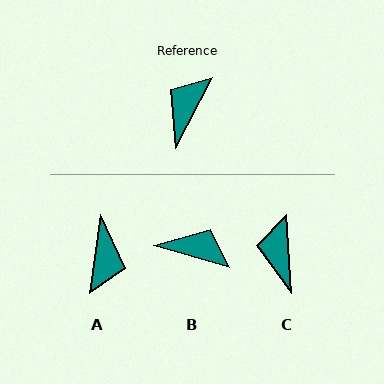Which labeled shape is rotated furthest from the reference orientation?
A, about 160 degrees away.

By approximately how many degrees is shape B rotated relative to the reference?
Approximately 79 degrees clockwise.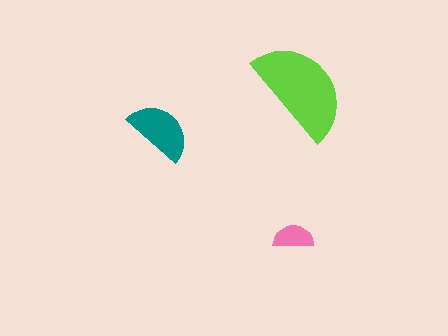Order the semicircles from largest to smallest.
the lime one, the teal one, the pink one.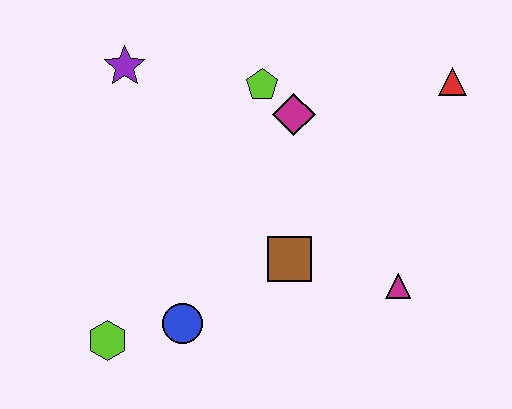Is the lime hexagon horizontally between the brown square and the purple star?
No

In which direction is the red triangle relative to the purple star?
The red triangle is to the right of the purple star.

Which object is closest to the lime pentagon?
The magenta diamond is closest to the lime pentagon.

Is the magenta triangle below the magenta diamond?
Yes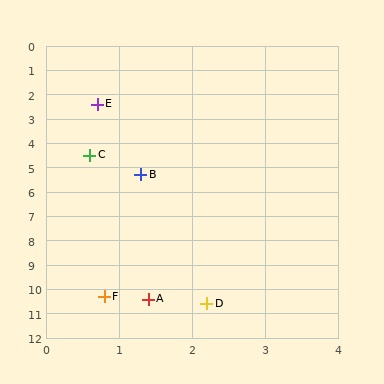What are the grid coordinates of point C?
Point C is at approximately (0.6, 4.5).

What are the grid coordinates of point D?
Point D is at approximately (2.2, 10.6).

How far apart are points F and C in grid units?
Points F and C are about 5.8 grid units apart.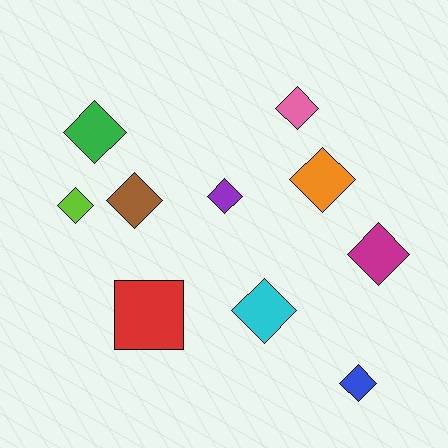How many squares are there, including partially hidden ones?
There is 1 square.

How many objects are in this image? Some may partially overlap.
There are 10 objects.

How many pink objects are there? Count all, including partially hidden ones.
There is 1 pink object.